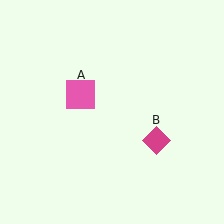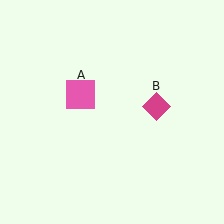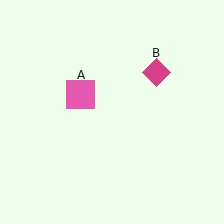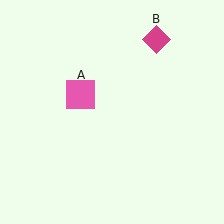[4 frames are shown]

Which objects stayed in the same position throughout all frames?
Pink square (object A) remained stationary.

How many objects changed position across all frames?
1 object changed position: magenta diamond (object B).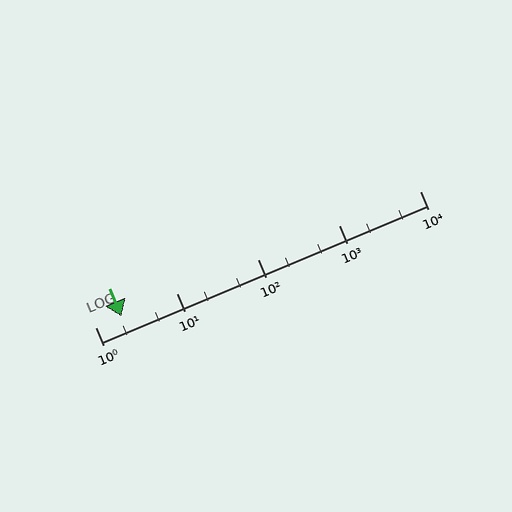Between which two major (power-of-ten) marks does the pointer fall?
The pointer is between 1 and 10.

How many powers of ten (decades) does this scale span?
The scale spans 4 decades, from 1 to 10000.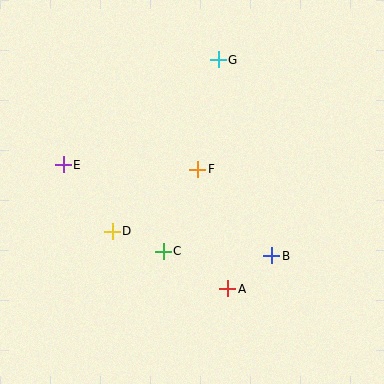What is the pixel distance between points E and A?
The distance between E and A is 206 pixels.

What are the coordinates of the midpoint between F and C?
The midpoint between F and C is at (181, 210).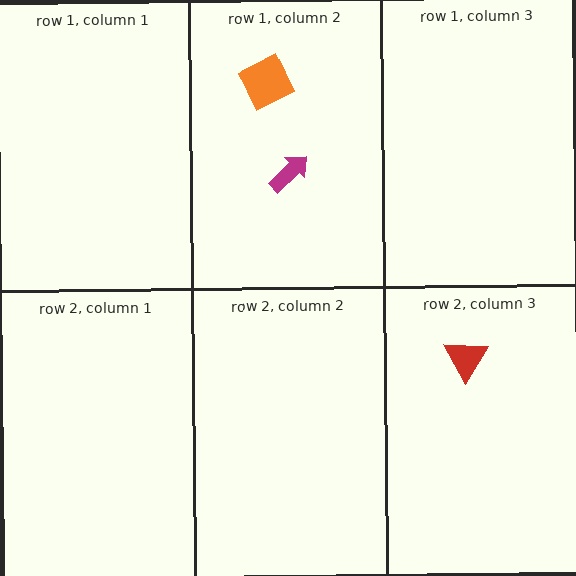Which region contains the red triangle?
The row 2, column 3 region.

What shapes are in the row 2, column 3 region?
The red triangle.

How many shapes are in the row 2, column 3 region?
1.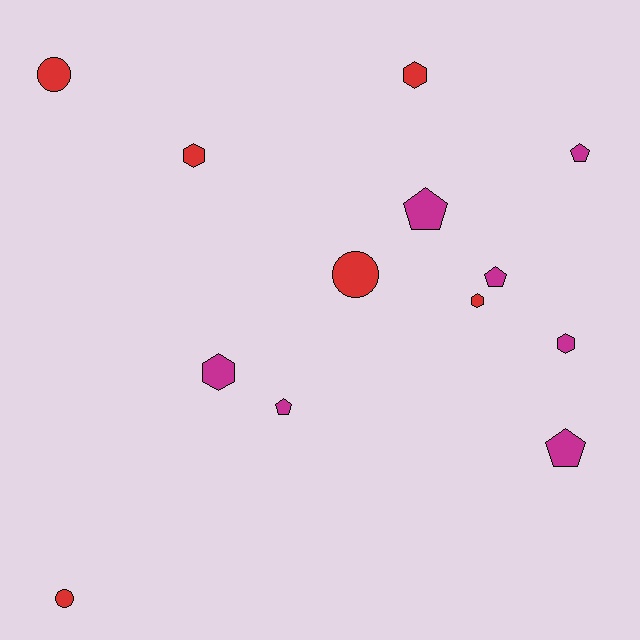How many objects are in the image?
There are 13 objects.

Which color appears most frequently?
Magenta, with 7 objects.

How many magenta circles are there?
There are no magenta circles.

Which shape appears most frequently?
Pentagon, with 5 objects.